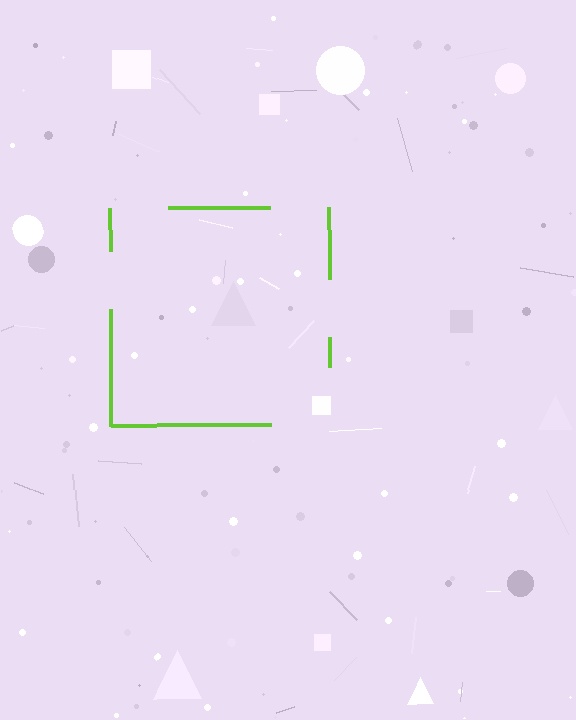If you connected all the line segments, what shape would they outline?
They would outline a square.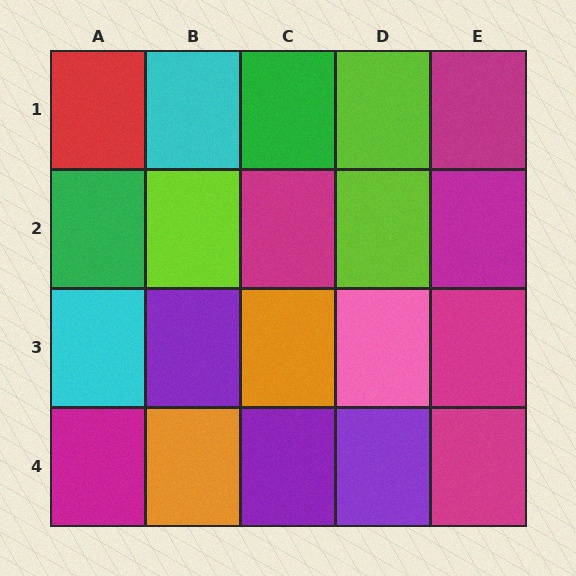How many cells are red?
1 cell is red.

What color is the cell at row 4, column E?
Magenta.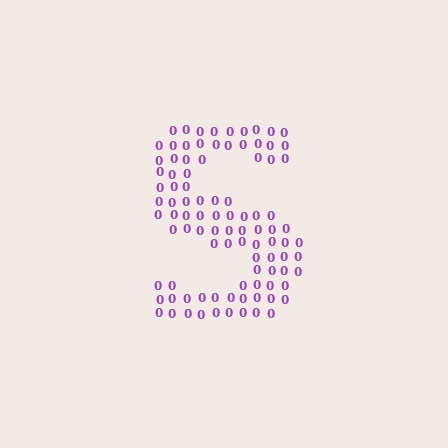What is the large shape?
The large shape is the letter S.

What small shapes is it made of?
It is made of small digit 0's.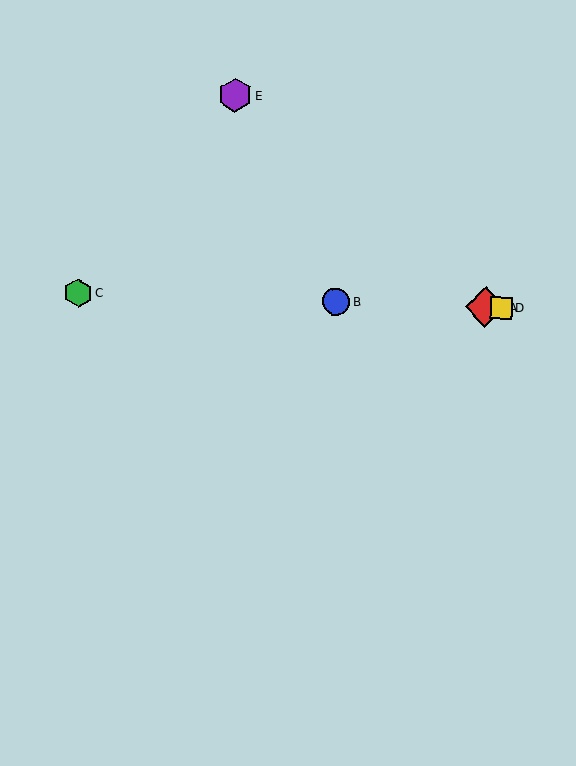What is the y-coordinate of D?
Object D is at y≈308.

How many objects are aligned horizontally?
4 objects (A, B, C, D) are aligned horizontally.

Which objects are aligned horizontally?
Objects A, B, C, D are aligned horizontally.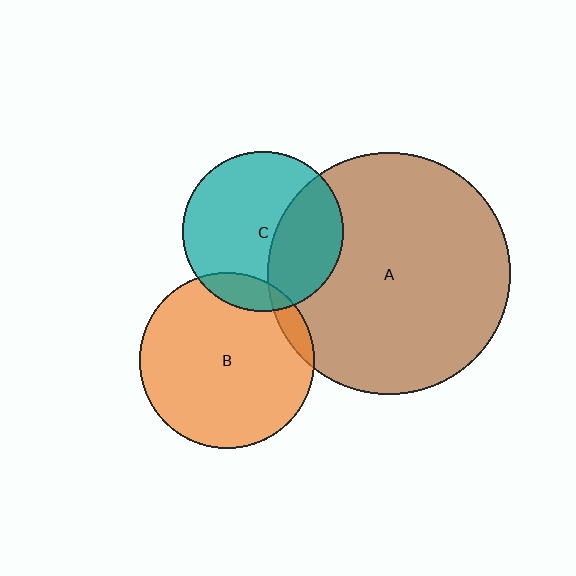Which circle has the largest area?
Circle A (brown).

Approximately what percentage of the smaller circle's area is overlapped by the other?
Approximately 10%.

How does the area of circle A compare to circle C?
Approximately 2.3 times.